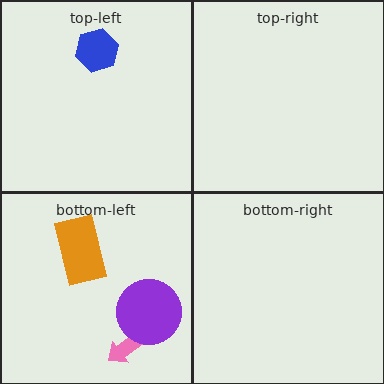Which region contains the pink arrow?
The bottom-left region.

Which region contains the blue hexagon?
The top-left region.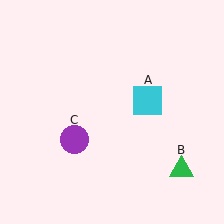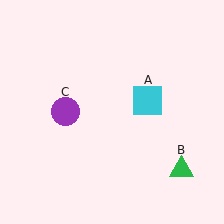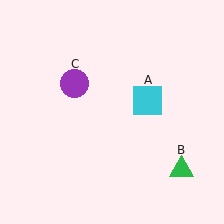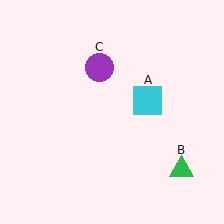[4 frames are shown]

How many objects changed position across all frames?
1 object changed position: purple circle (object C).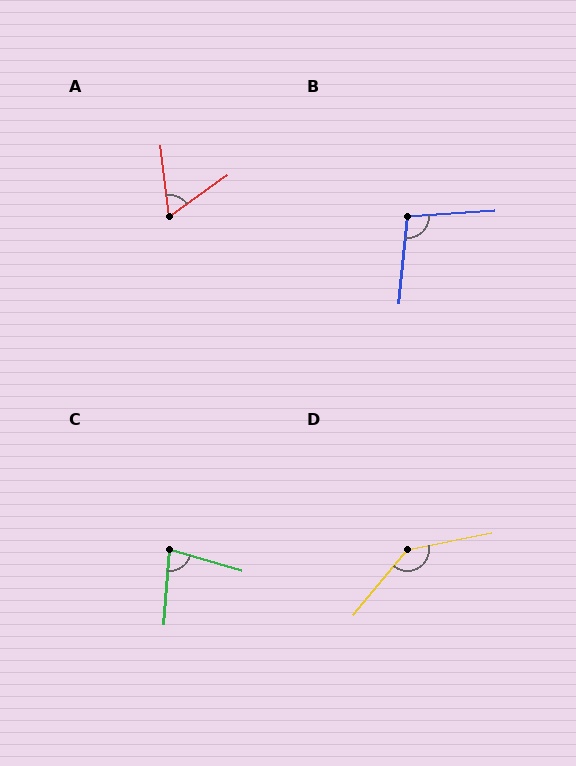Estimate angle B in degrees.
Approximately 99 degrees.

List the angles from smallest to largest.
A (61°), C (78°), B (99°), D (141°).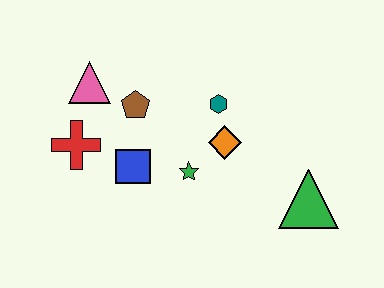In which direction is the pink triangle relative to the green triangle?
The pink triangle is to the left of the green triangle.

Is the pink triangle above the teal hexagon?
Yes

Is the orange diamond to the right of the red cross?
Yes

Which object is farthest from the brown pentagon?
The green triangle is farthest from the brown pentagon.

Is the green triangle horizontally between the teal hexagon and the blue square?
No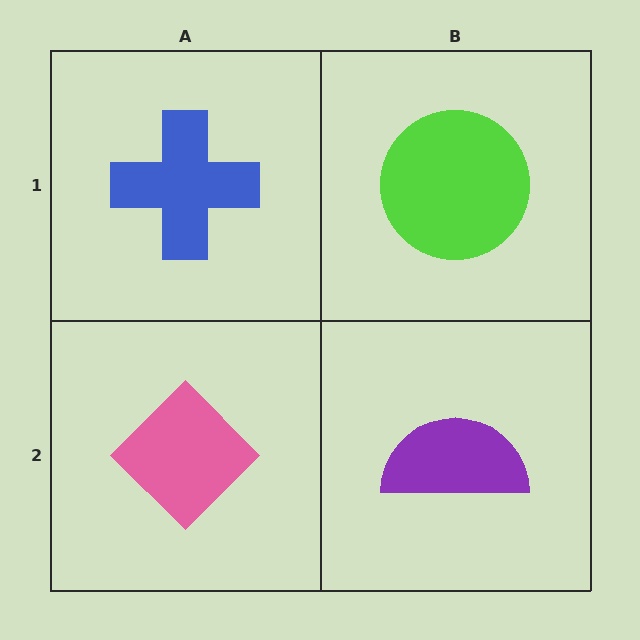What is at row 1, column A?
A blue cross.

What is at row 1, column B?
A lime circle.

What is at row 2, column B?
A purple semicircle.